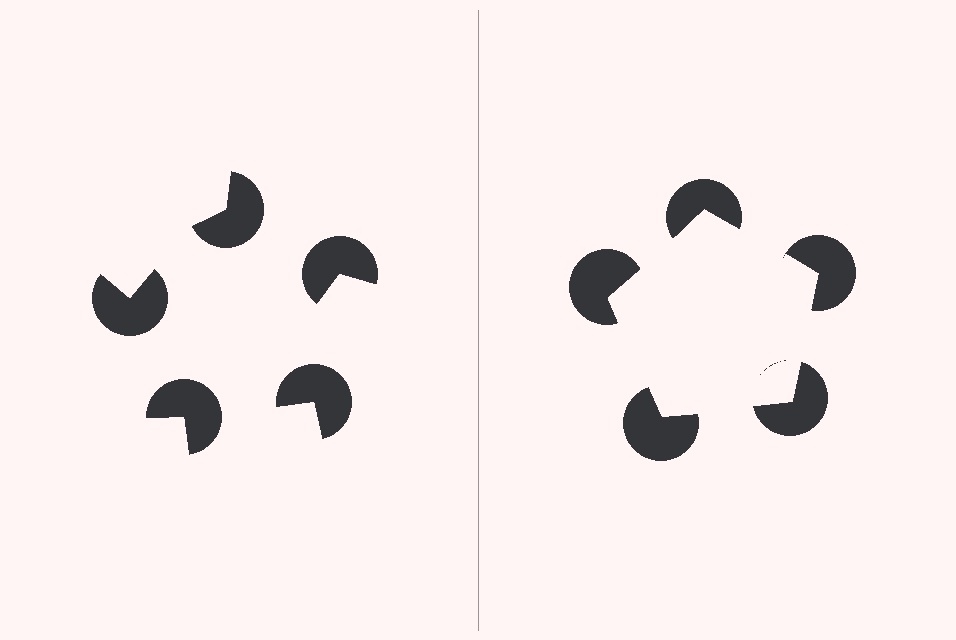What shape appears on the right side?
An illusory pentagon.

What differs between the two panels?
The pac-man discs are positioned identically on both sides; only the wedge orientations differ. On the right they align to a pentagon; on the left they are misaligned.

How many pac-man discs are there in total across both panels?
10 — 5 on each side.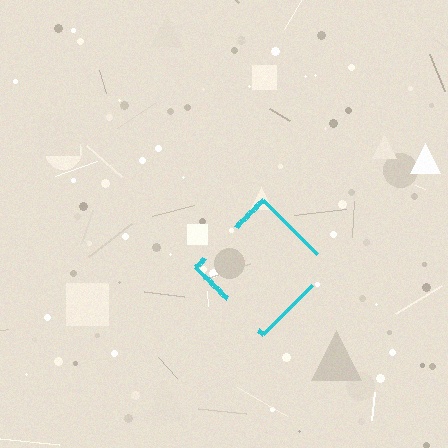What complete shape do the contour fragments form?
The contour fragments form a diamond.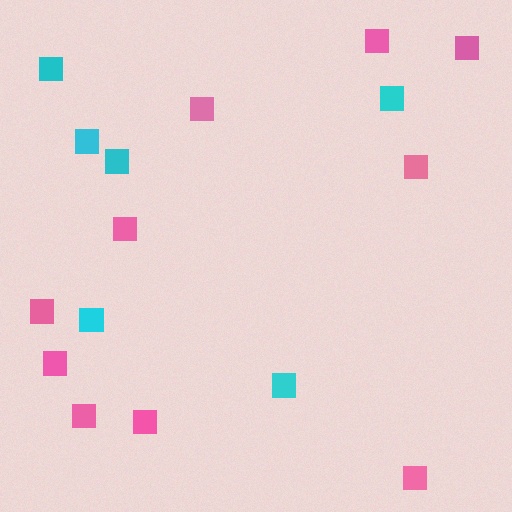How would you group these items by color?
There are 2 groups: one group of cyan squares (6) and one group of pink squares (10).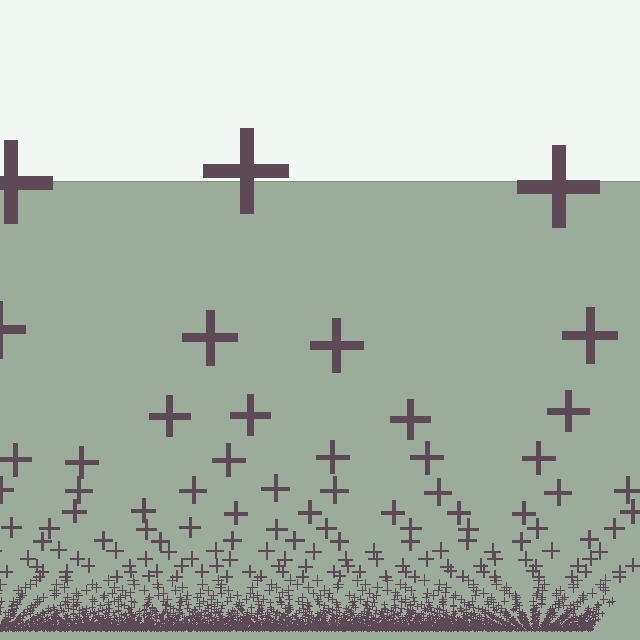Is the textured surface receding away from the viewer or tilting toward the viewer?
The surface appears to tilt toward the viewer. Texture elements get larger and sparser toward the top.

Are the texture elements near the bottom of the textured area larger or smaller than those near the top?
Smaller. The gradient is inverted — elements near the bottom are smaller and denser.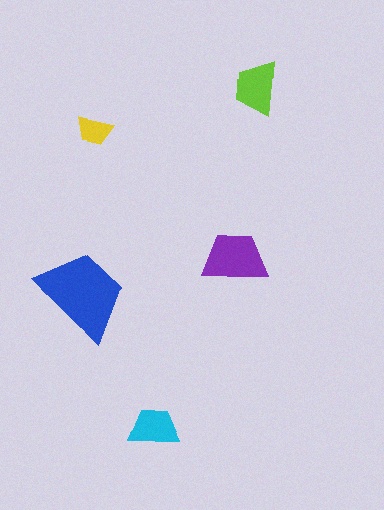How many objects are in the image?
There are 5 objects in the image.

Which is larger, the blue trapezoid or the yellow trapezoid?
The blue one.